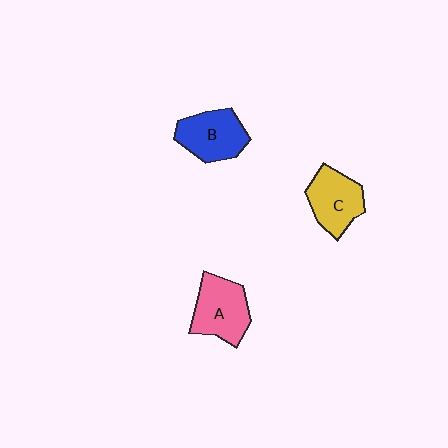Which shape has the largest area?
Shape A (pink).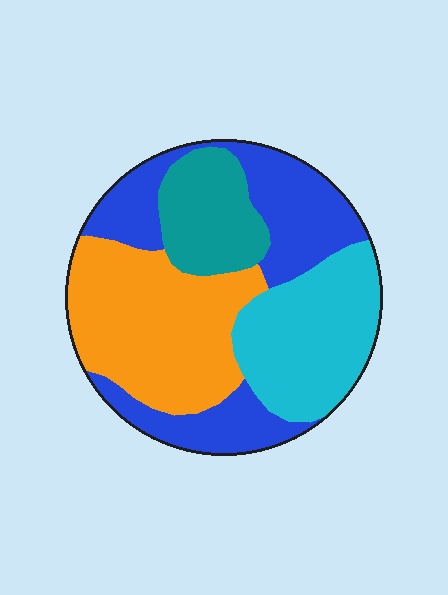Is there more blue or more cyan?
Blue.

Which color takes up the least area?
Teal, at roughly 15%.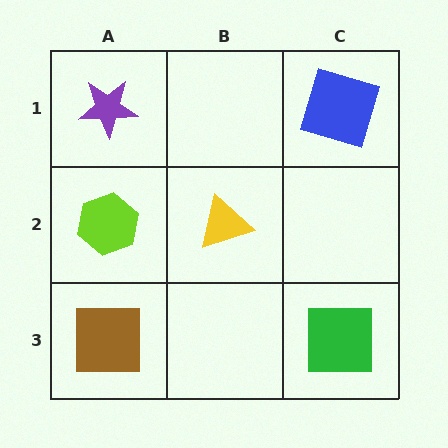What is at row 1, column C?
A blue square.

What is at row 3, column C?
A green square.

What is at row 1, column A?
A purple star.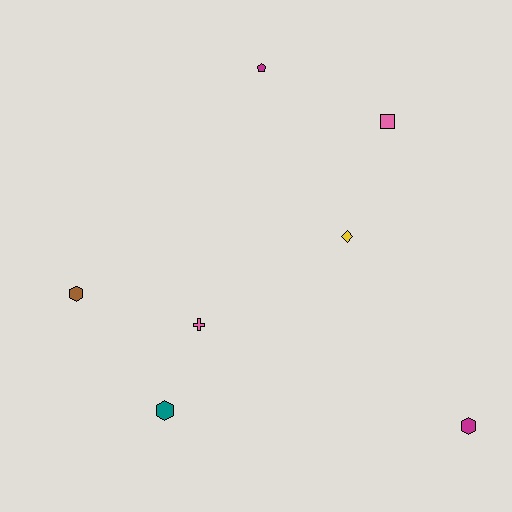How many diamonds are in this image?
There is 1 diamond.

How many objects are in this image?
There are 7 objects.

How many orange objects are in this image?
There are no orange objects.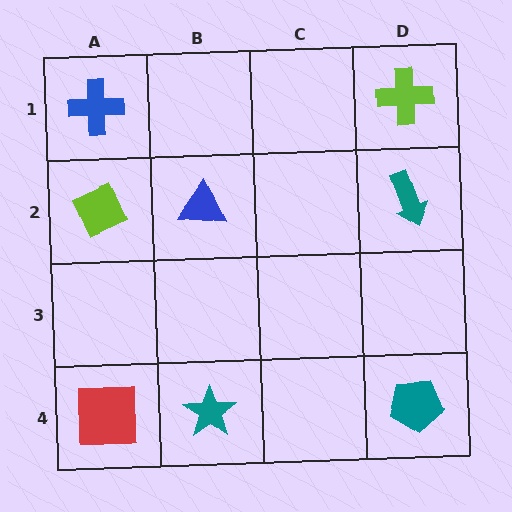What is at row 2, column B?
A blue triangle.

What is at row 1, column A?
A blue cross.